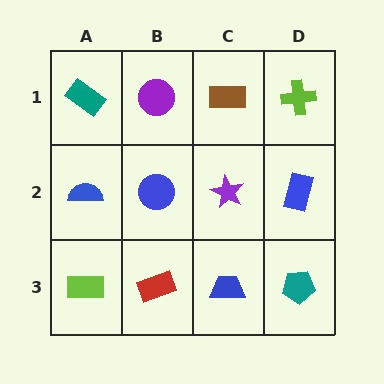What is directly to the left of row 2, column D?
A purple star.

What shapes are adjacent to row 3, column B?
A blue circle (row 2, column B), a lime rectangle (row 3, column A), a blue trapezoid (row 3, column C).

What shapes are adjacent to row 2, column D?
A lime cross (row 1, column D), a teal pentagon (row 3, column D), a purple star (row 2, column C).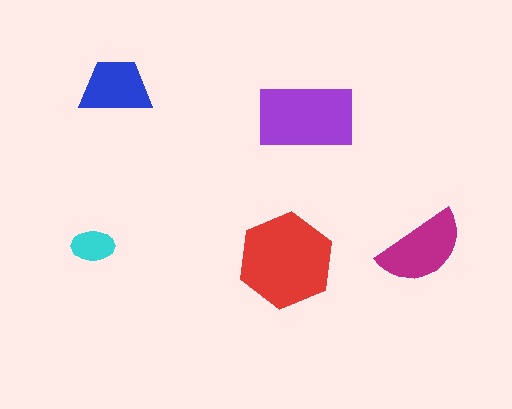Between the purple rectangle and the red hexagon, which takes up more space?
The red hexagon.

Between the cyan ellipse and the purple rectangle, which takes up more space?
The purple rectangle.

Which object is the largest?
The red hexagon.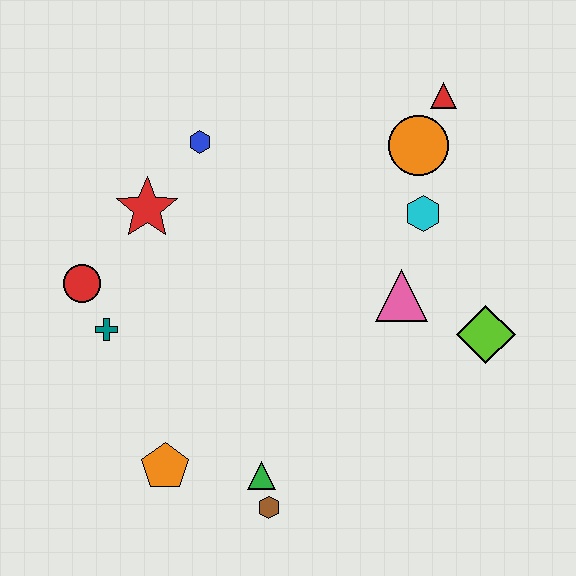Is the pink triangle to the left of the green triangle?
No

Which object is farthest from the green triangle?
The red triangle is farthest from the green triangle.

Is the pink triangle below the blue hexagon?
Yes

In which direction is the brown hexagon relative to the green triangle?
The brown hexagon is below the green triangle.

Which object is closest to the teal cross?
The red circle is closest to the teal cross.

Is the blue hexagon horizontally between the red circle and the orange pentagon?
No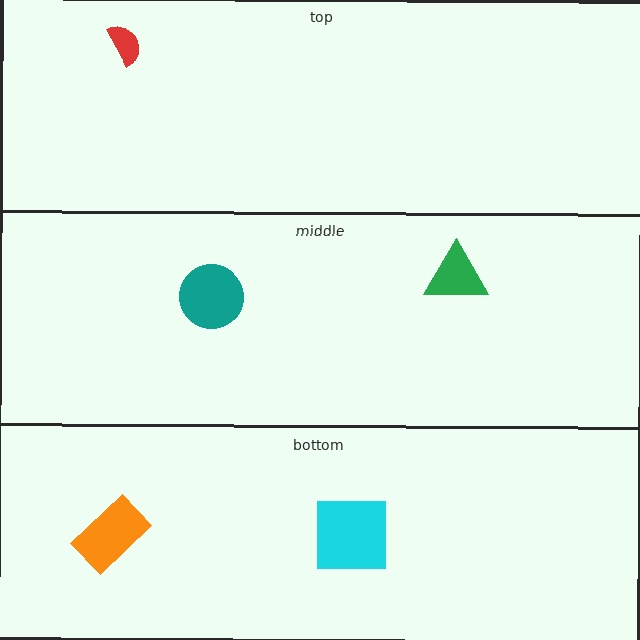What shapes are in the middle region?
The green triangle, the teal circle.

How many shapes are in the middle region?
2.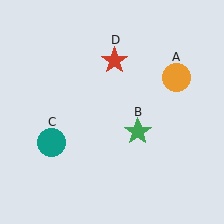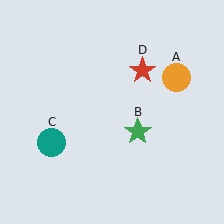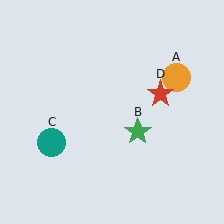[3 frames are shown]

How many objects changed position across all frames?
1 object changed position: red star (object D).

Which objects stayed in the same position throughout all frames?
Orange circle (object A) and green star (object B) and teal circle (object C) remained stationary.